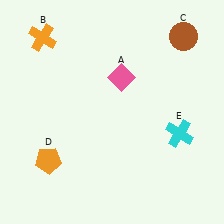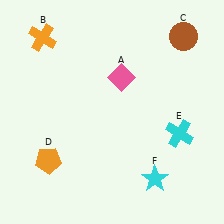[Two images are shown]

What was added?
A cyan star (F) was added in Image 2.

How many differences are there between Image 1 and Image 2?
There is 1 difference between the two images.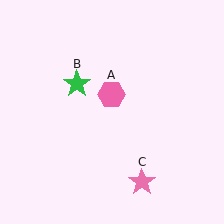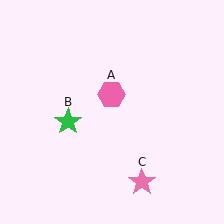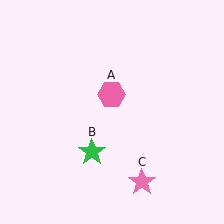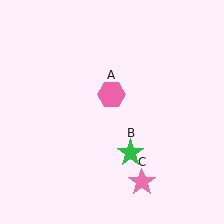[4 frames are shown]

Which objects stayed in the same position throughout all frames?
Pink hexagon (object A) and pink star (object C) remained stationary.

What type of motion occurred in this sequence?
The green star (object B) rotated counterclockwise around the center of the scene.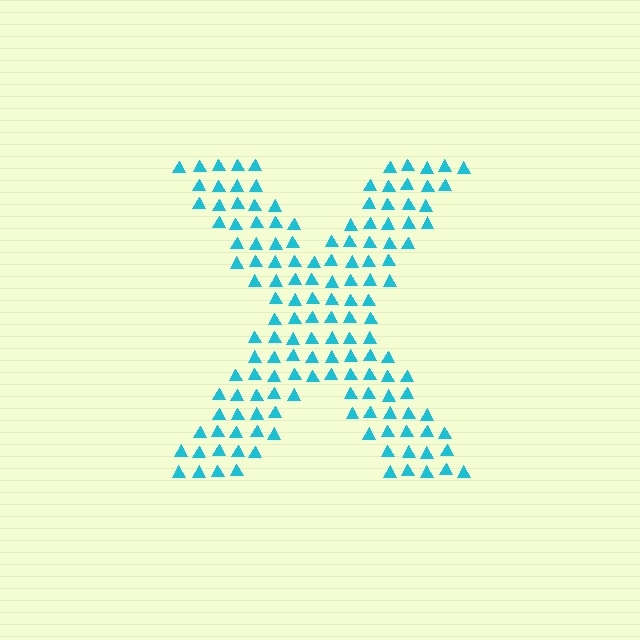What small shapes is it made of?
It is made of small triangles.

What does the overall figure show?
The overall figure shows the letter X.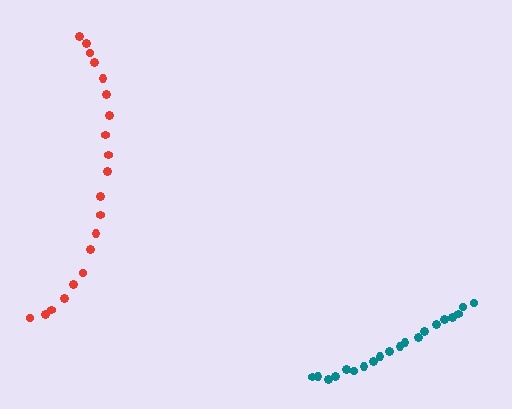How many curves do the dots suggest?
There are 2 distinct paths.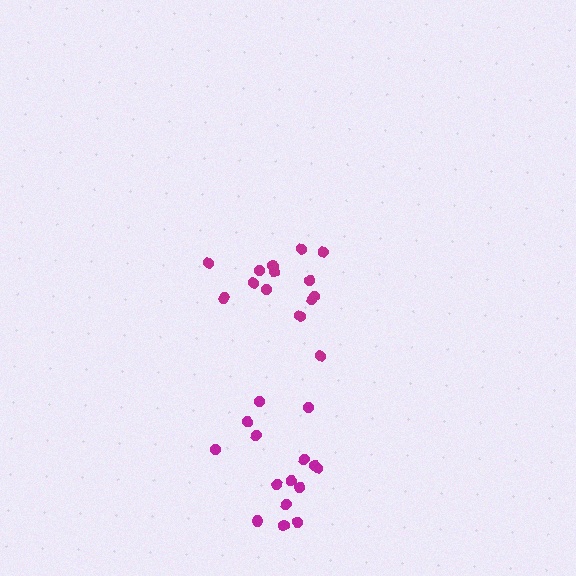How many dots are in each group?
Group 1: 15 dots, Group 2: 14 dots (29 total).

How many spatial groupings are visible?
There are 2 spatial groupings.